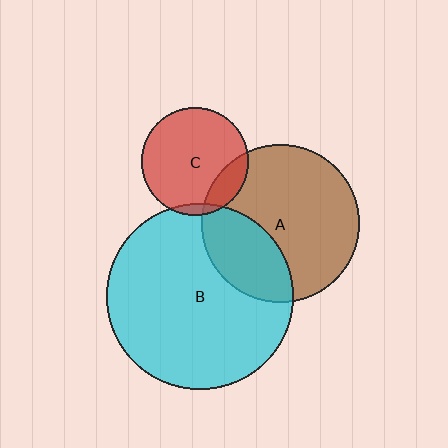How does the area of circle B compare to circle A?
Approximately 1.4 times.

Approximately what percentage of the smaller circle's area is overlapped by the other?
Approximately 5%.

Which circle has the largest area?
Circle B (cyan).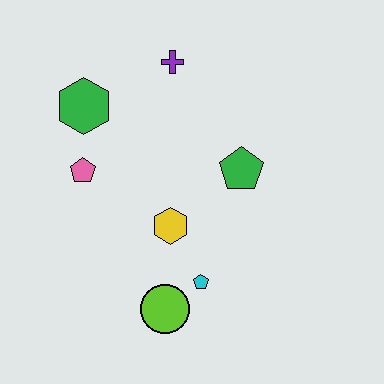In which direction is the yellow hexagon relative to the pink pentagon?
The yellow hexagon is to the right of the pink pentagon.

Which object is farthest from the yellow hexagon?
The purple cross is farthest from the yellow hexagon.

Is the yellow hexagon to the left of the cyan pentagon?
Yes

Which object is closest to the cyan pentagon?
The lime circle is closest to the cyan pentagon.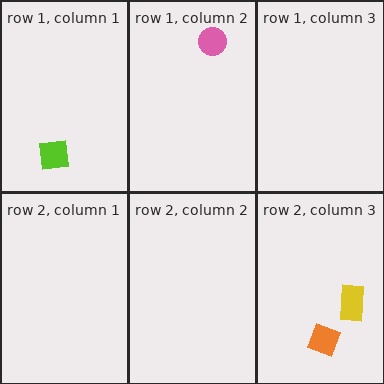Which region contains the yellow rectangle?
The row 2, column 3 region.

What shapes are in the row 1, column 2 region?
The pink circle.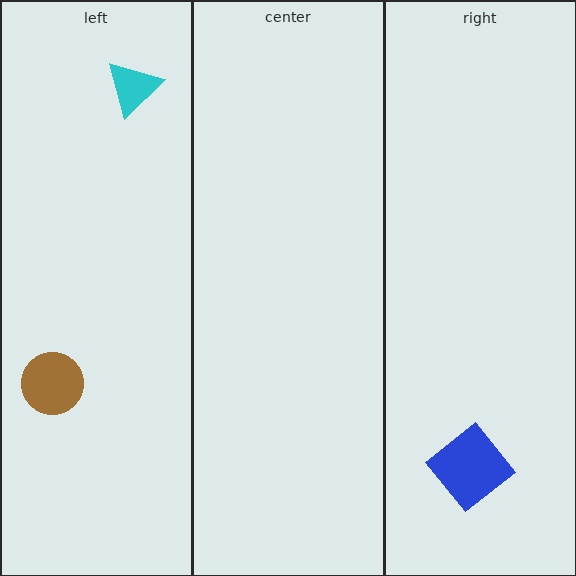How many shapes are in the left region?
2.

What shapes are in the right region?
The blue diamond.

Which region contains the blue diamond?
The right region.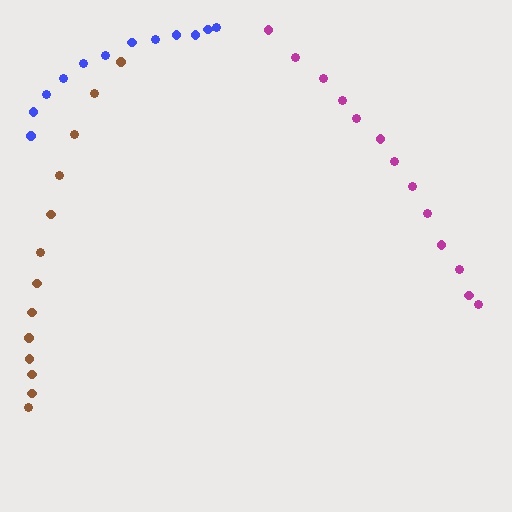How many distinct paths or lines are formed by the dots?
There are 3 distinct paths.